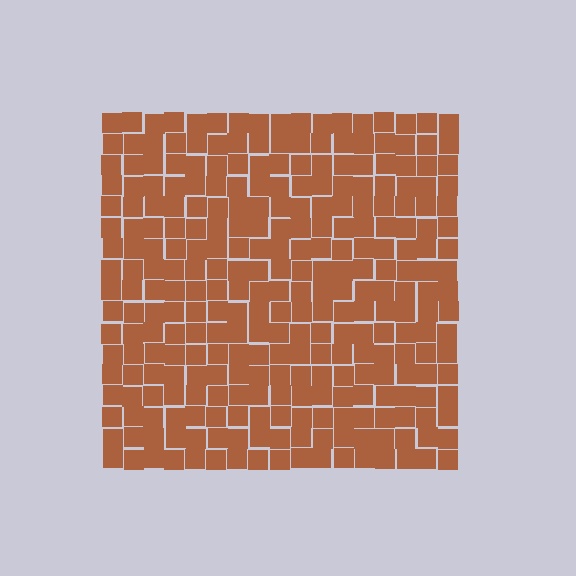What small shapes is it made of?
It is made of small squares.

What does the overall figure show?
The overall figure shows a square.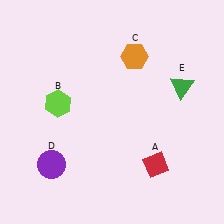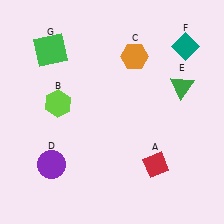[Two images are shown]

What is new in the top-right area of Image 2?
A teal diamond (F) was added in the top-right area of Image 2.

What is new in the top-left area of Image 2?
A green square (G) was added in the top-left area of Image 2.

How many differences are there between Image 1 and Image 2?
There are 2 differences between the two images.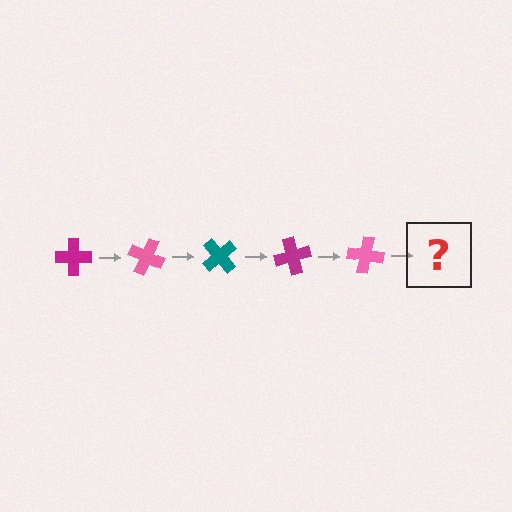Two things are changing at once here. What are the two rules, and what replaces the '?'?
The two rules are that it rotates 25 degrees each step and the color cycles through magenta, pink, and teal. The '?' should be a teal cross, rotated 125 degrees from the start.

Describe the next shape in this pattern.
It should be a teal cross, rotated 125 degrees from the start.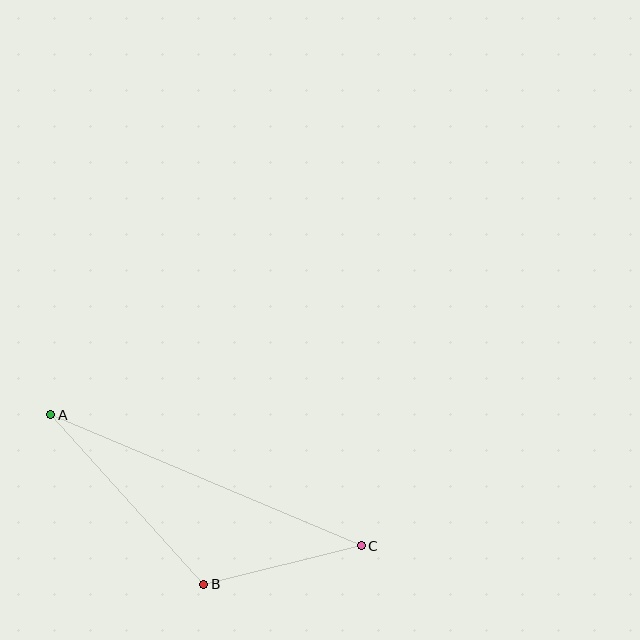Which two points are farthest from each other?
Points A and C are farthest from each other.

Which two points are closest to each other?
Points B and C are closest to each other.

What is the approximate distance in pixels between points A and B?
The distance between A and B is approximately 228 pixels.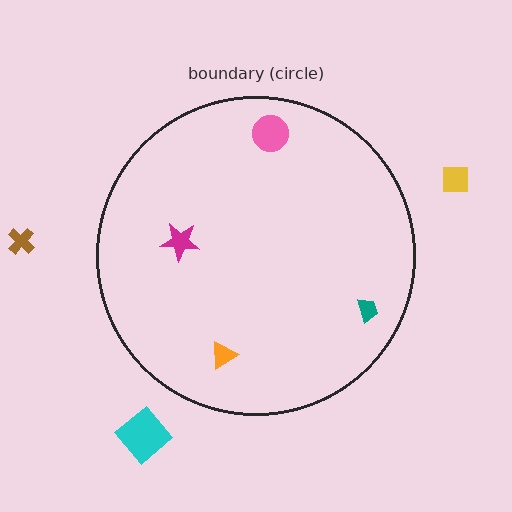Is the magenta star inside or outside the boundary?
Inside.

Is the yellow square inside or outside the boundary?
Outside.